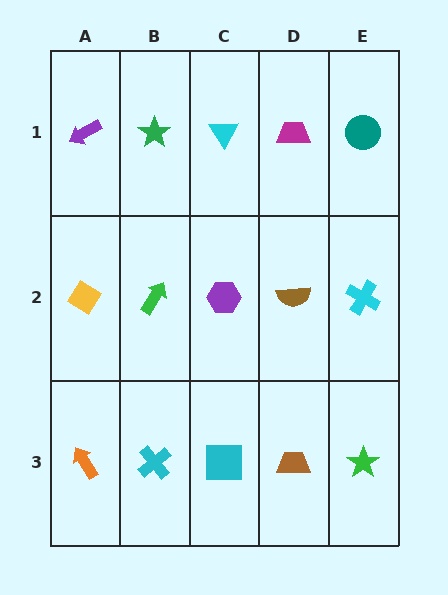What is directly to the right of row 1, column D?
A teal circle.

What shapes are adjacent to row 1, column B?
A green arrow (row 2, column B), a purple arrow (row 1, column A), a cyan triangle (row 1, column C).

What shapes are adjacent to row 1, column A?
A yellow diamond (row 2, column A), a green star (row 1, column B).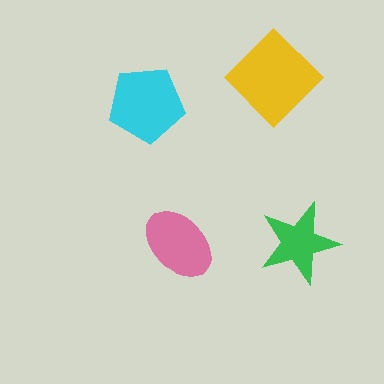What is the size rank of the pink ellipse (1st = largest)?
3rd.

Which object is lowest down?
The pink ellipse is bottommost.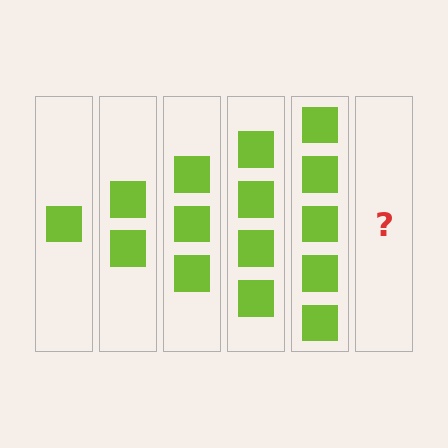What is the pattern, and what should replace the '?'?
The pattern is that each step adds one more square. The '?' should be 6 squares.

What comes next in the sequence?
The next element should be 6 squares.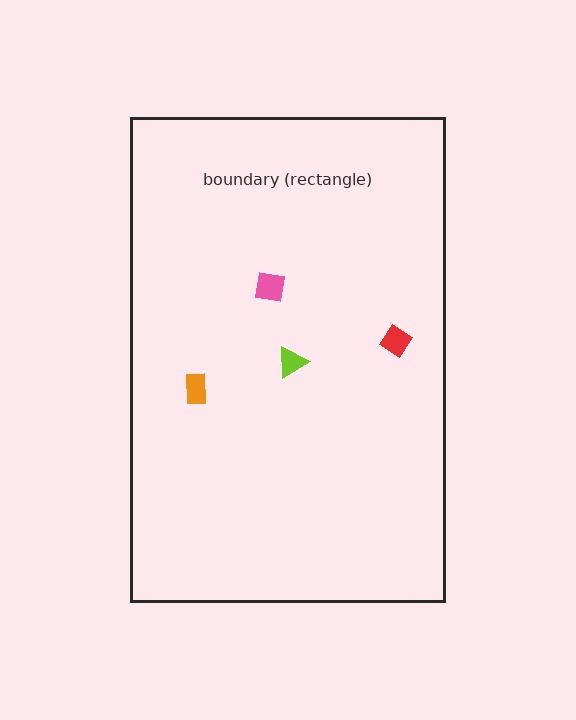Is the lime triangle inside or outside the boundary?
Inside.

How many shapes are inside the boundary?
4 inside, 0 outside.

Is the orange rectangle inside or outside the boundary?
Inside.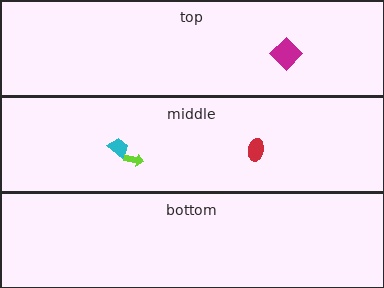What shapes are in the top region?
The magenta diamond.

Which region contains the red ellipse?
The middle region.